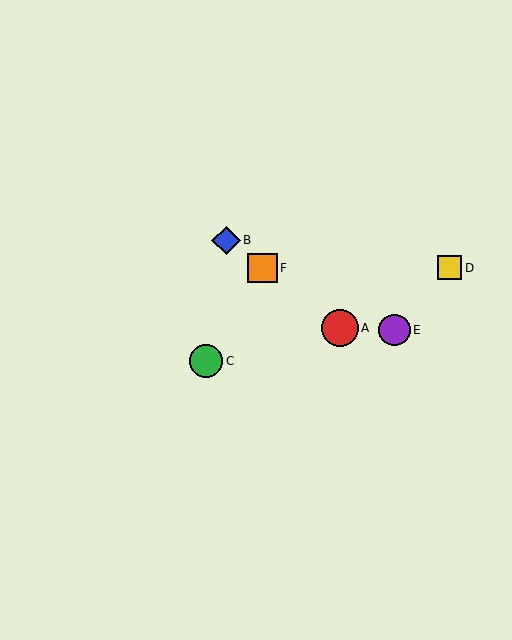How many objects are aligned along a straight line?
3 objects (A, B, F) are aligned along a straight line.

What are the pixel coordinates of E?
Object E is at (395, 330).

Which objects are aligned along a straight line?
Objects A, B, F are aligned along a straight line.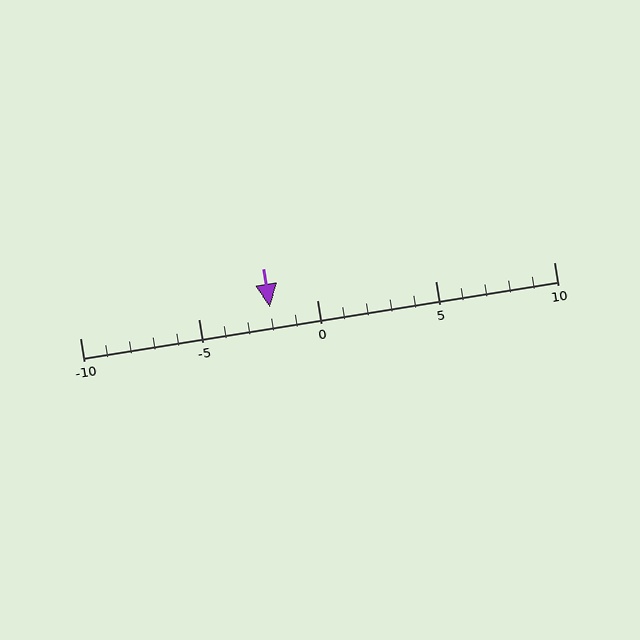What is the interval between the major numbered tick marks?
The major tick marks are spaced 5 units apart.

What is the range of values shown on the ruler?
The ruler shows values from -10 to 10.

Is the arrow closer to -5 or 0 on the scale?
The arrow is closer to 0.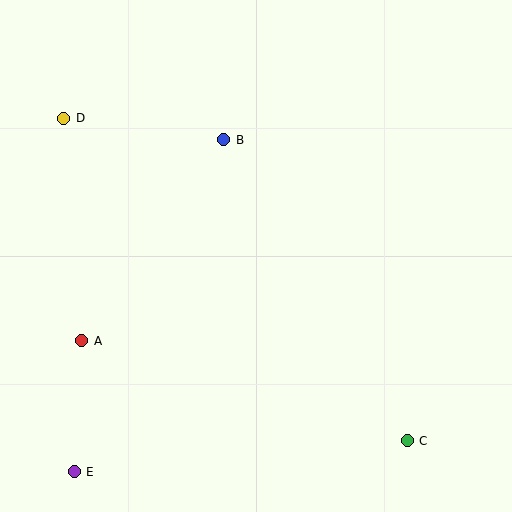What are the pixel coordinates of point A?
Point A is at (82, 341).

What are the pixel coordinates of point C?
Point C is at (407, 441).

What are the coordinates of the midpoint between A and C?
The midpoint between A and C is at (244, 391).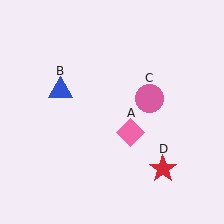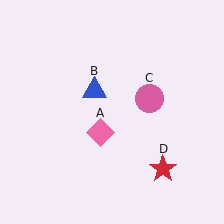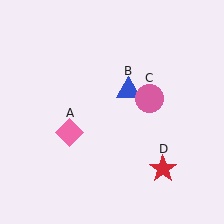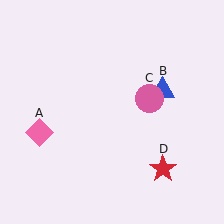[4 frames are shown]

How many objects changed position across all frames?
2 objects changed position: pink diamond (object A), blue triangle (object B).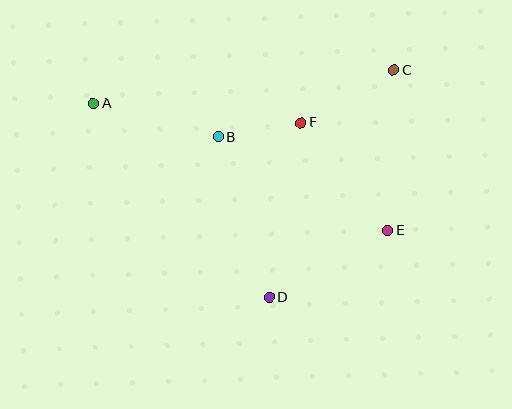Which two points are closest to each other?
Points B and F are closest to each other.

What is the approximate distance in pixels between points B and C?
The distance between B and C is approximately 187 pixels.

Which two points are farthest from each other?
Points A and E are farthest from each other.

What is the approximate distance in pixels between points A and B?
The distance between A and B is approximately 129 pixels.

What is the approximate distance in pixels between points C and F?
The distance between C and F is approximately 106 pixels.